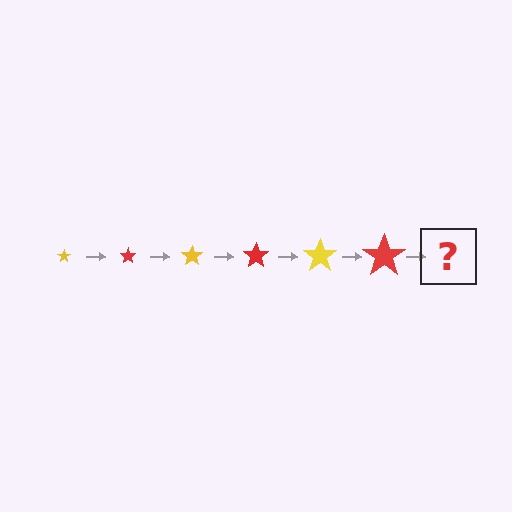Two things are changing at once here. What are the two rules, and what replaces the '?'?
The two rules are that the star grows larger each step and the color cycles through yellow and red. The '?' should be a yellow star, larger than the previous one.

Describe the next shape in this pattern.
It should be a yellow star, larger than the previous one.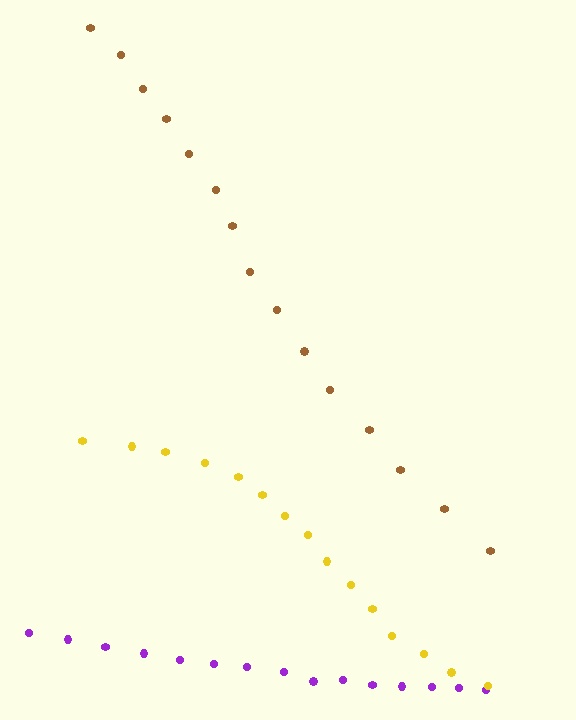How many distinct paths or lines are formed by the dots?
There are 3 distinct paths.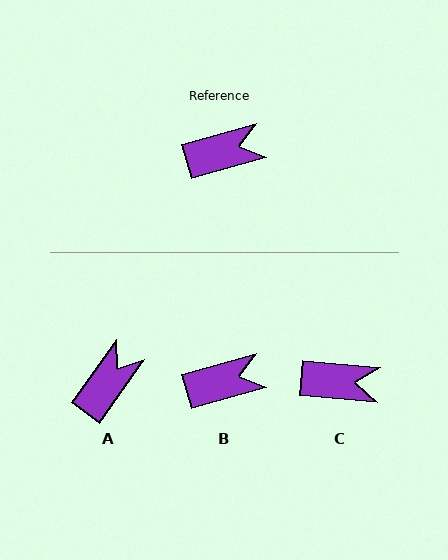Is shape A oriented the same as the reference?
No, it is off by about 39 degrees.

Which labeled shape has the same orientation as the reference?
B.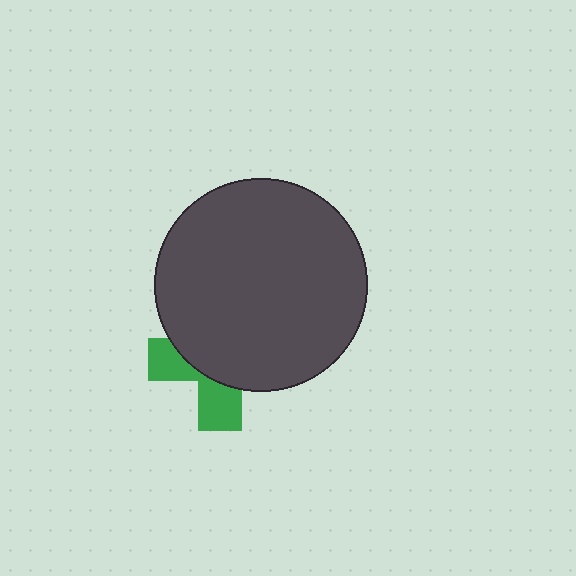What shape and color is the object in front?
The object in front is a dark gray circle.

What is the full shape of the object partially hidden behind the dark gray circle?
The partially hidden object is a green cross.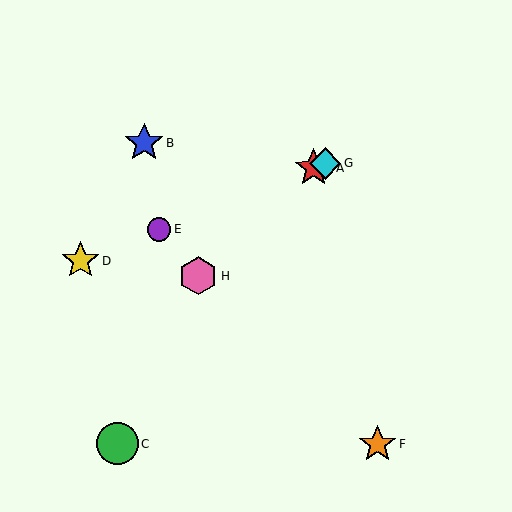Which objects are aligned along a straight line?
Objects A, D, E, G are aligned along a straight line.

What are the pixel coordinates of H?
Object H is at (198, 276).